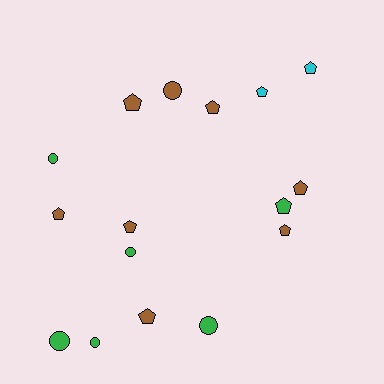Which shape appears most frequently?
Pentagon, with 10 objects.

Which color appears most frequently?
Brown, with 8 objects.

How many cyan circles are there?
There are no cyan circles.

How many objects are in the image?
There are 16 objects.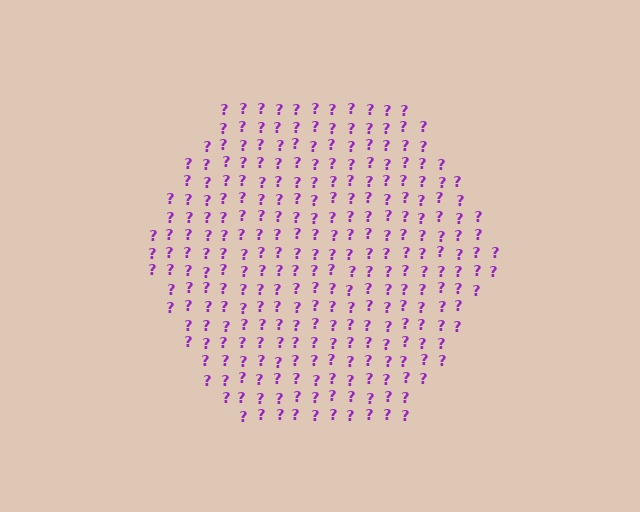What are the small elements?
The small elements are question marks.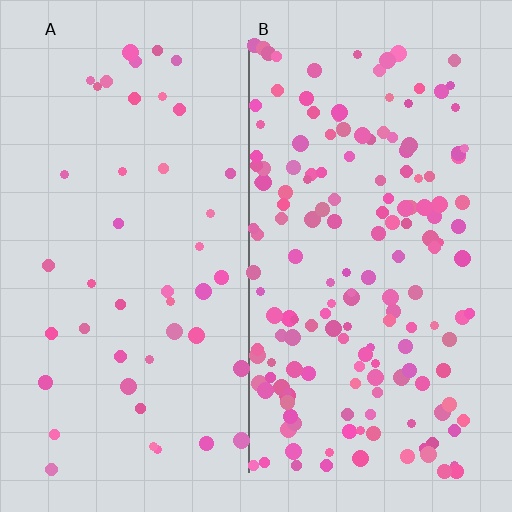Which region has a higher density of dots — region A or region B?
B (the right).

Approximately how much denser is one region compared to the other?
Approximately 3.6× — region B over region A.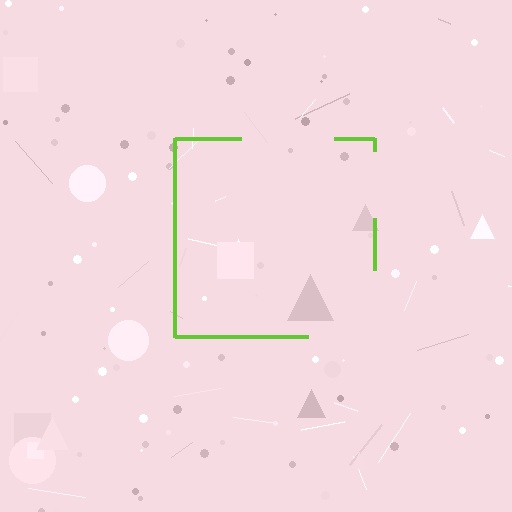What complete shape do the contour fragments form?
The contour fragments form a square.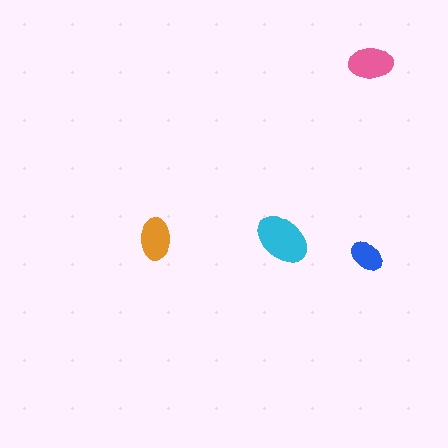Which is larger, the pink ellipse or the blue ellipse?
The pink one.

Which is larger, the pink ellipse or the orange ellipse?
The pink one.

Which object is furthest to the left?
The orange ellipse is leftmost.